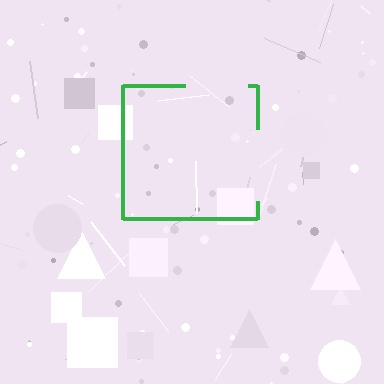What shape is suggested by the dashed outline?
The dashed outline suggests a square.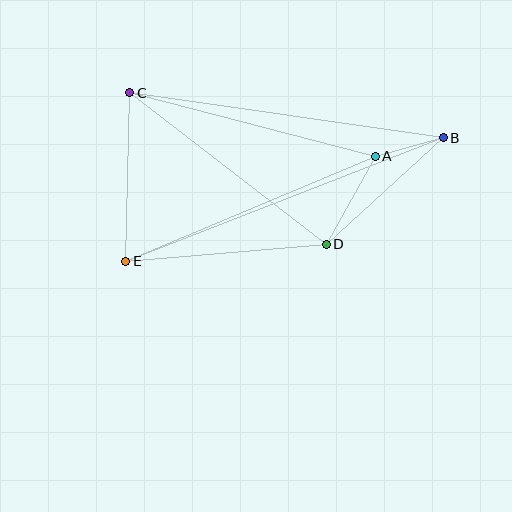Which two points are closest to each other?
Points A and B are closest to each other.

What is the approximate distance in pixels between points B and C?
The distance between B and C is approximately 316 pixels.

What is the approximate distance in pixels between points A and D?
The distance between A and D is approximately 101 pixels.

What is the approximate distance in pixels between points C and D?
The distance between C and D is approximately 248 pixels.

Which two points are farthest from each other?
Points B and E are farthest from each other.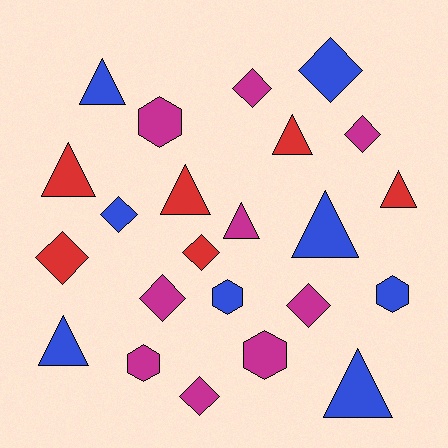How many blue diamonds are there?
There are 2 blue diamonds.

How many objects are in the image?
There are 23 objects.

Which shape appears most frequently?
Diamond, with 9 objects.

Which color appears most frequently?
Magenta, with 9 objects.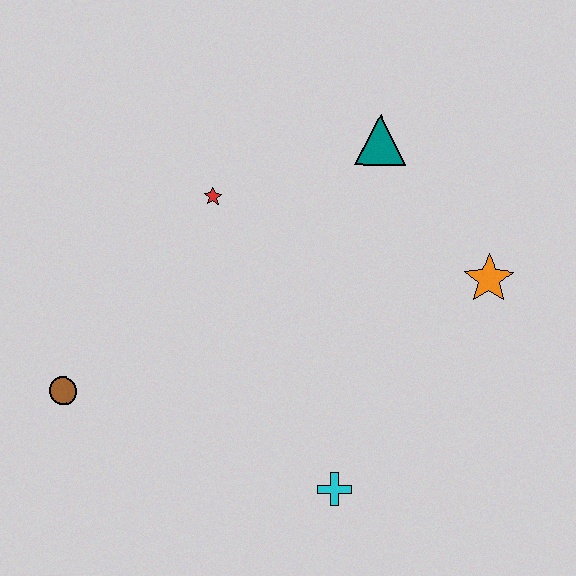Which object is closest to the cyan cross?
The orange star is closest to the cyan cross.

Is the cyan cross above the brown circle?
No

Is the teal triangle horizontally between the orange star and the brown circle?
Yes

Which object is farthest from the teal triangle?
The brown circle is farthest from the teal triangle.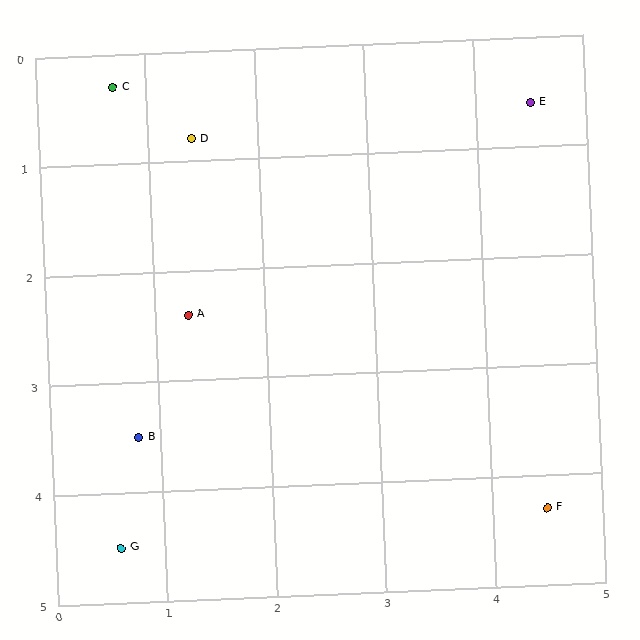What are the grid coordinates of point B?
Point B is at approximately (0.8, 3.5).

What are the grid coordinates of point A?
Point A is at approximately (1.3, 2.4).